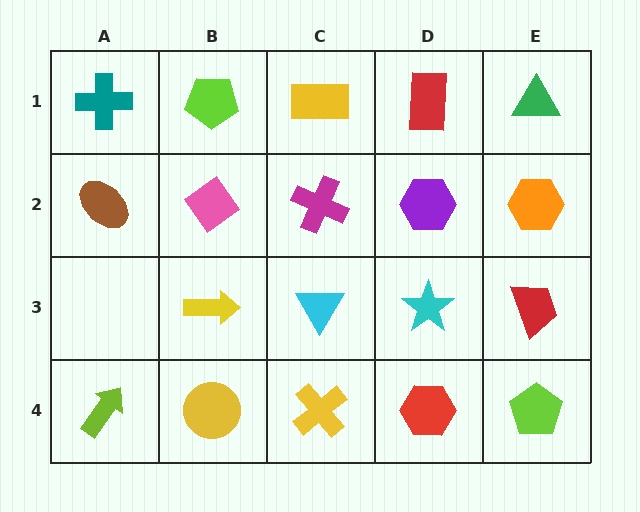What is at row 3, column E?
A red trapezoid.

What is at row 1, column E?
A green triangle.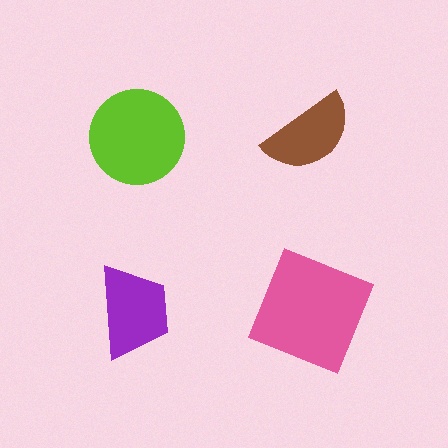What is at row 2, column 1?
A purple trapezoid.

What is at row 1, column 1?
A lime circle.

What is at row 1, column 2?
A brown semicircle.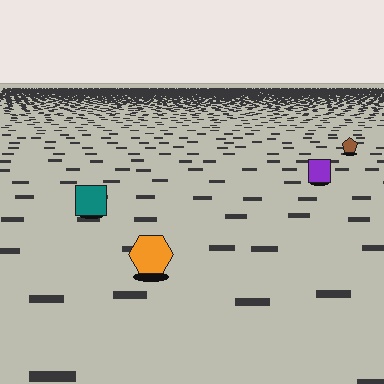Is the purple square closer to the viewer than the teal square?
No. The teal square is closer — you can tell from the texture gradient: the ground texture is coarser near it.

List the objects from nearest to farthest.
From nearest to farthest: the orange hexagon, the teal square, the purple square, the brown pentagon.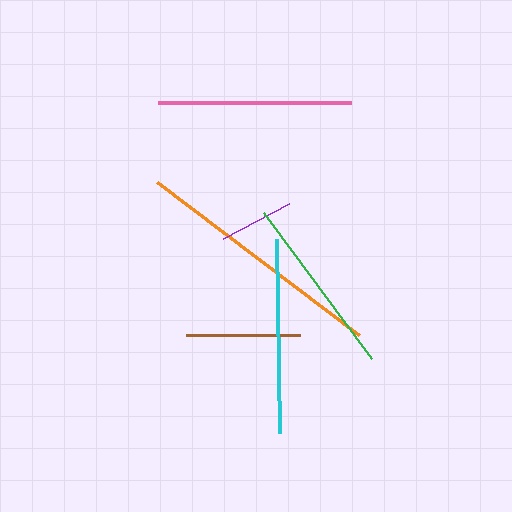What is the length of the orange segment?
The orange segment is approximately 254 pixels long.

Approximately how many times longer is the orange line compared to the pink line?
The orange line is approximately 1.3 times the length of the pink line.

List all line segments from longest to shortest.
From longest to shortest: orange, cyan, pink, green, brown, purple.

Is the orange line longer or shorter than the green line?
The orange line is longer than the green line.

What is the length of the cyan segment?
The cyan segment is approximately 194 pixels long.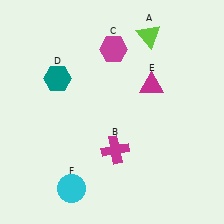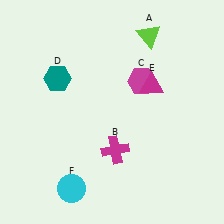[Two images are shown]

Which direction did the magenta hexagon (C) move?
The magenta hexagon (C) moved down.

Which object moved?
The magenta hexagon (C) moved down.